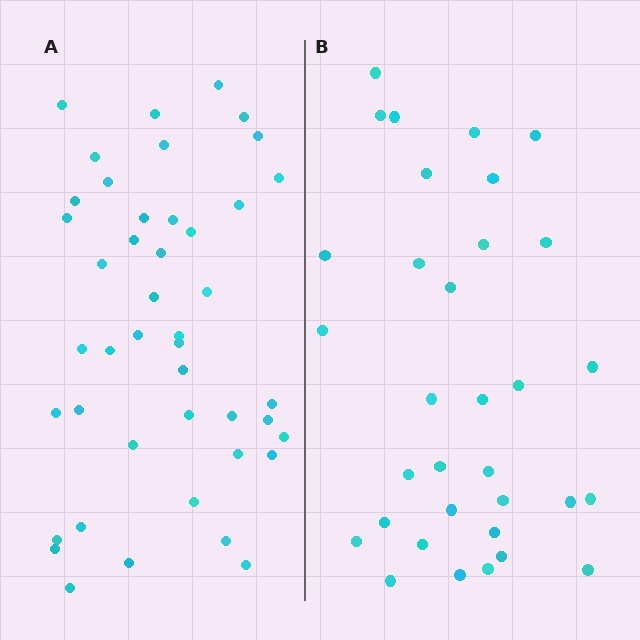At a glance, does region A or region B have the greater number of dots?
Region A (the left region) has more dots.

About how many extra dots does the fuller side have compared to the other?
Region A has roughly 12 or so more dots than region B.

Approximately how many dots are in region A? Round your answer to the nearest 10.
About 40 dots. (The exact count is 44, which rounds to 40.)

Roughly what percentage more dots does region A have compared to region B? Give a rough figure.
About 35% more.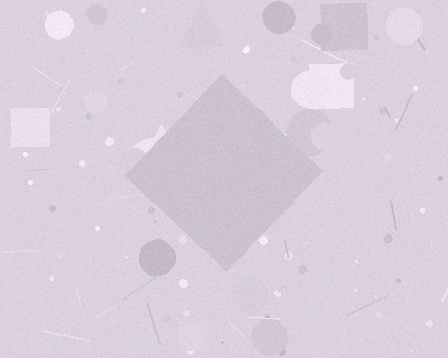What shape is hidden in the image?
A diamond is hidden in the image.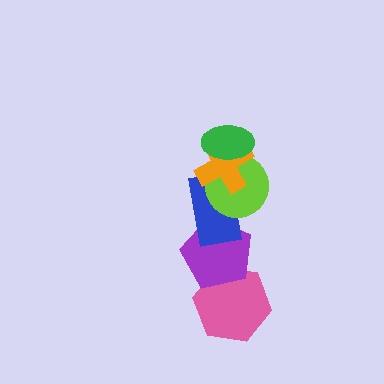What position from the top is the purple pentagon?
The purple pentagon is 5th from the top.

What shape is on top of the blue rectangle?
The lime circle is on top of the blue rectangle.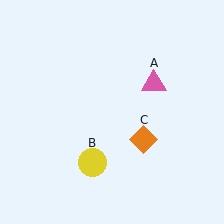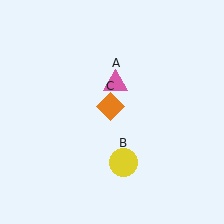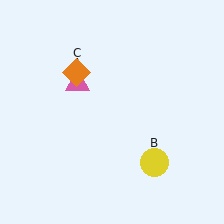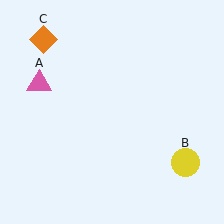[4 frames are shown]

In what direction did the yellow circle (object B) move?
The yellow circle (object B) moved right.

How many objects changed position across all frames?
3 objects changed position: pink triangle (object A), yellow circle (object B), orange diamond (object C).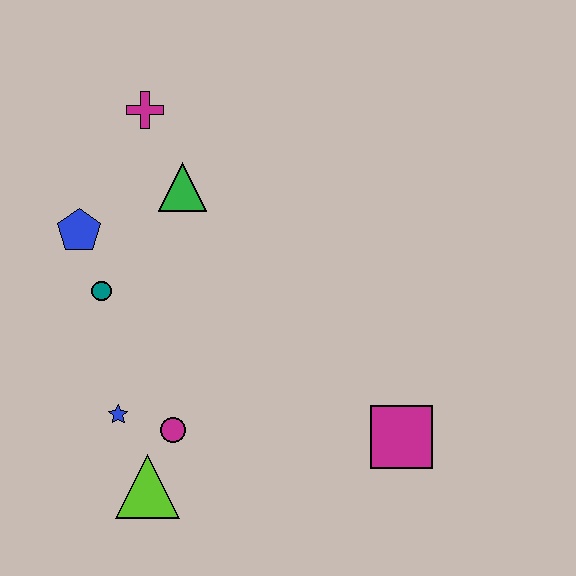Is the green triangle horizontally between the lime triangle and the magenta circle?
No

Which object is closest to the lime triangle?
The magenta circle is closest to the lime triangle.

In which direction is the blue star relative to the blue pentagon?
The blue star is below the blue pentagon.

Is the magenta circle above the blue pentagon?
No